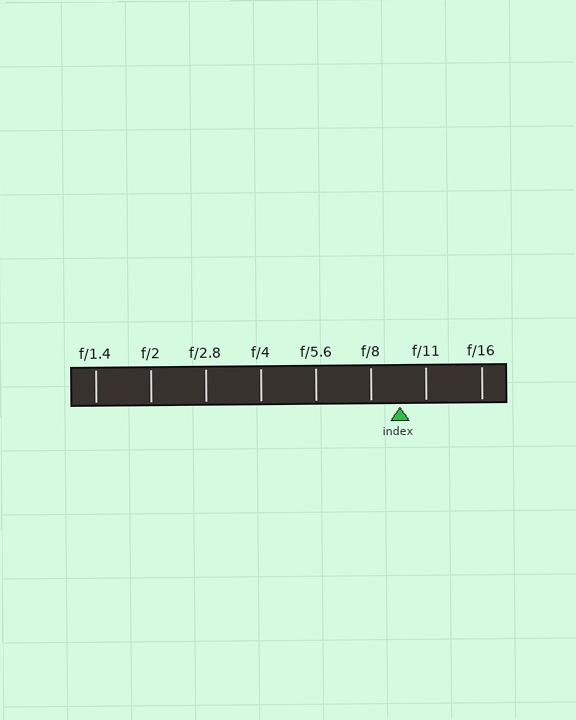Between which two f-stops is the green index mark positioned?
The index mark is between f/8 and f/11.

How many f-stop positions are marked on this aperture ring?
There are 8 f-stop positions marked.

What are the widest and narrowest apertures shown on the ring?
The widest aperture shown is f/1.4 and the narrowest is f/16.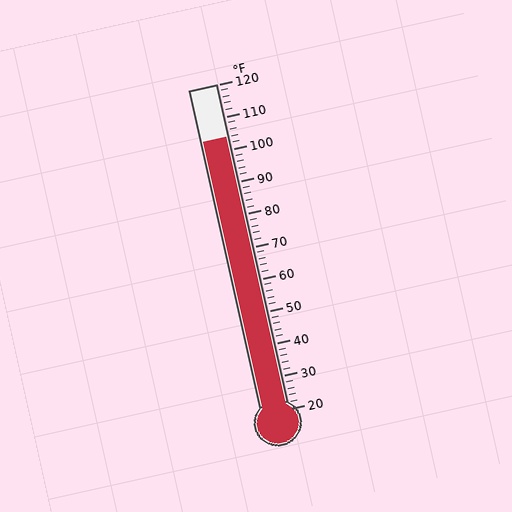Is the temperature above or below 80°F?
The temperature is above 80°F.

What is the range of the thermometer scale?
The thermometer scale ranges from 20°F to 120°F.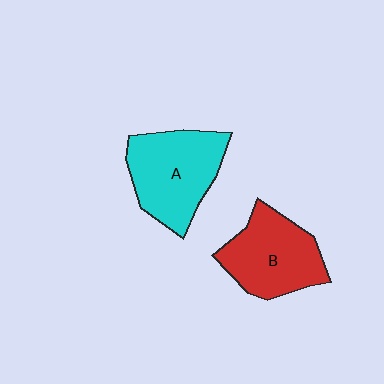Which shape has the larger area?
Shape A (cyan).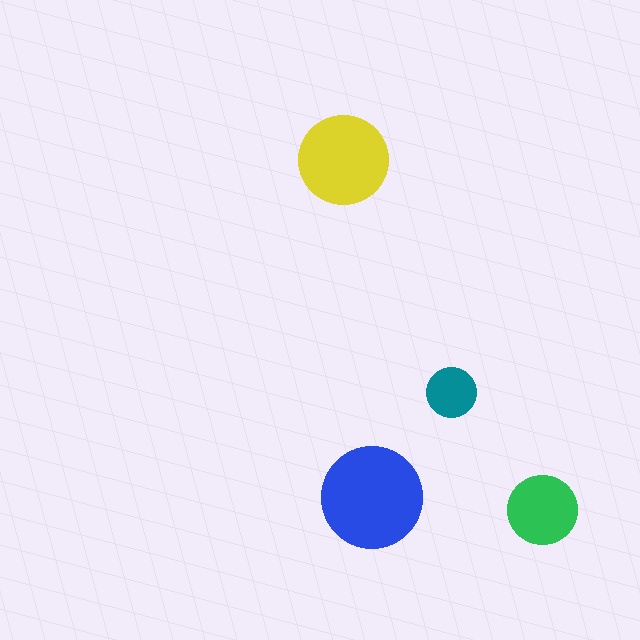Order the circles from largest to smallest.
the blue one, the yellow one, the green one, the teal one.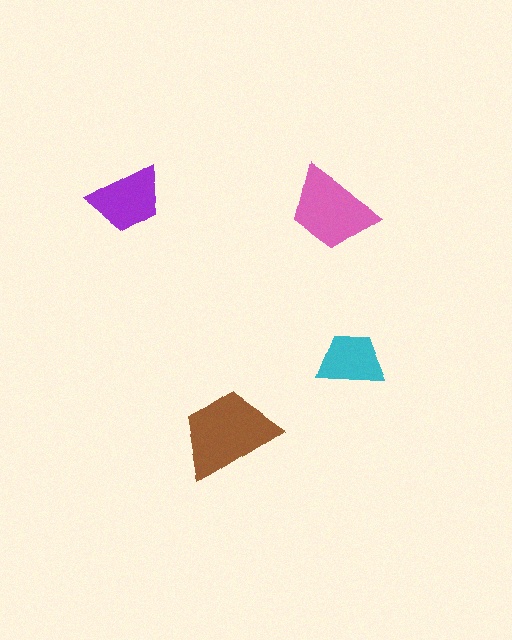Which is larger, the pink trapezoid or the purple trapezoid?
The pink one.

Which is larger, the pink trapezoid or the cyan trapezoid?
The pink one.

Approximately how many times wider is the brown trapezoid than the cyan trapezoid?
About 1.5 times wider.